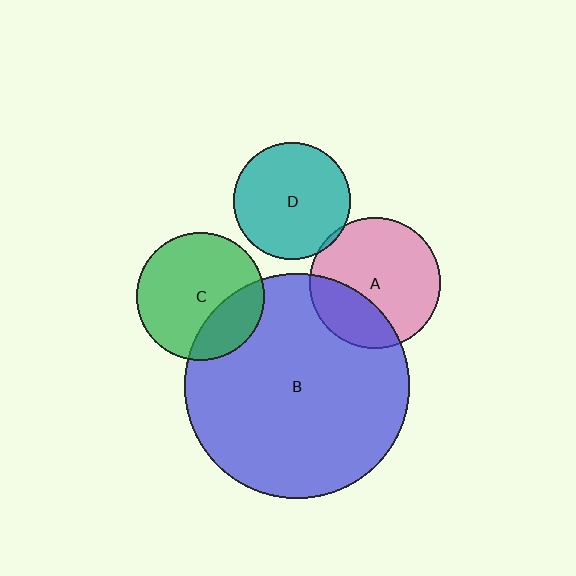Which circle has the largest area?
Circle B (blue).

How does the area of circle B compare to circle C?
Approximately 3.1 times.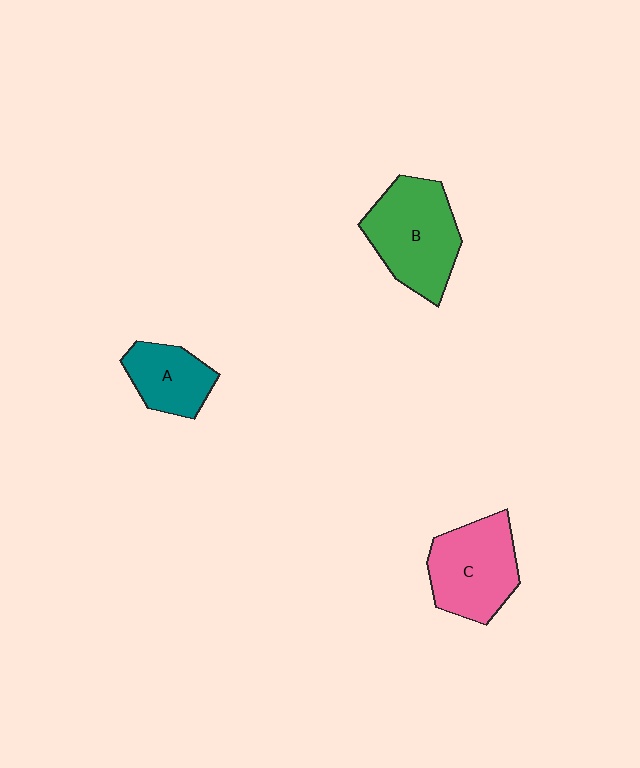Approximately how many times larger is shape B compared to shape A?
Approximately 1.7 times.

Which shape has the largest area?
Shape B (green).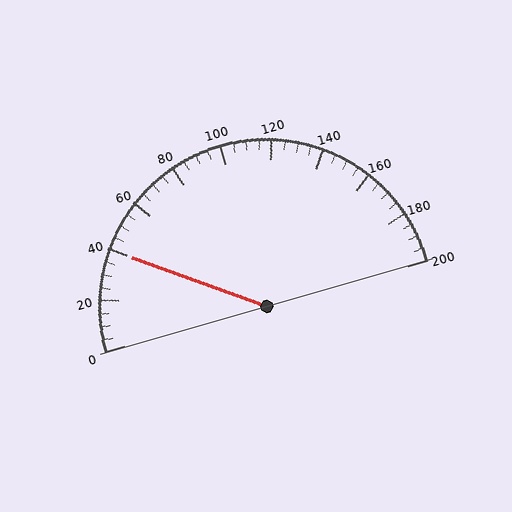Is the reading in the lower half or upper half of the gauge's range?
The reading is in the lower half of the range (0 to 200).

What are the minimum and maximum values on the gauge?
The gauge ranges from 0 to 200.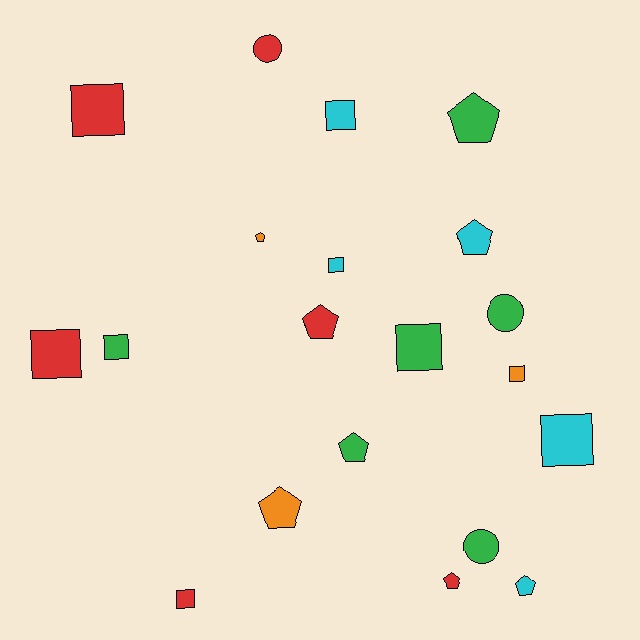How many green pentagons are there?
There are 2 green pentagons.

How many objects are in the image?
There are 20 objects.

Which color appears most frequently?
Green, with 6 objects.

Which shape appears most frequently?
Square, with 9 objects.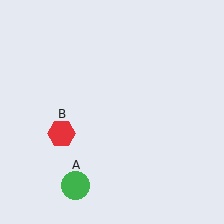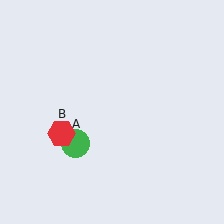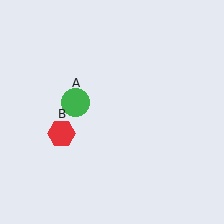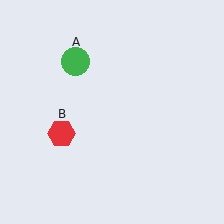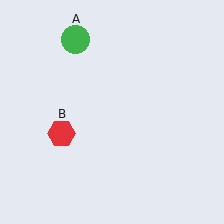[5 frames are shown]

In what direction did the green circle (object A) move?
The green circle (object A) moved up.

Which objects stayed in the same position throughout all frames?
Red hexagon (object B) remained stationary.